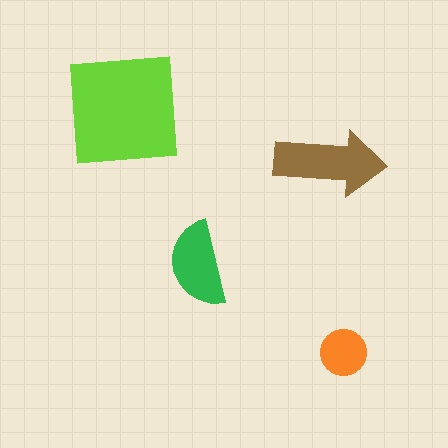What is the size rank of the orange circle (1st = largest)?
4th.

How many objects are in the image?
There are 4 objects in the image.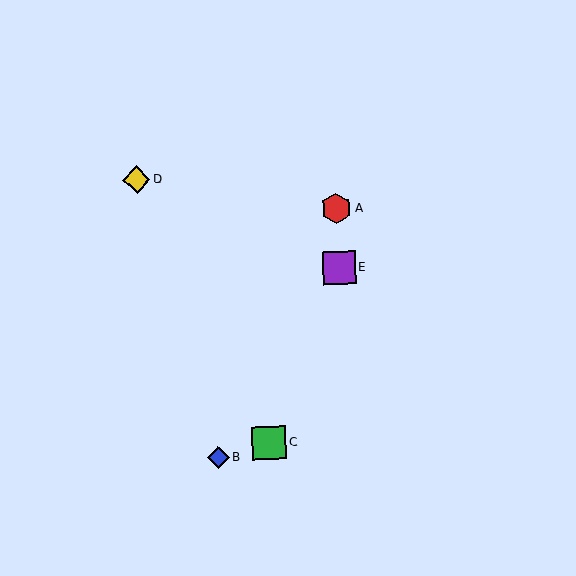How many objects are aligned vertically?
2 objects (A, E) are aligned vertically.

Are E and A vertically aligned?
Yes, both are at x≈339.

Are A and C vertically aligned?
No, A is at x≈336 and C is at x≈269.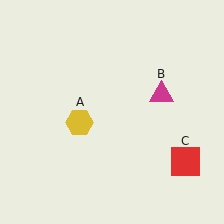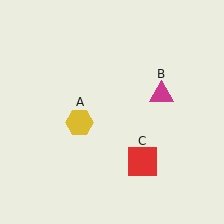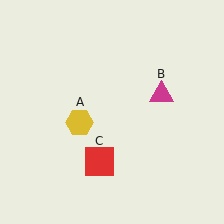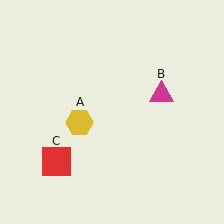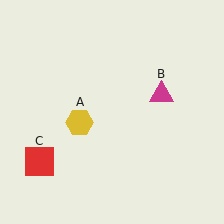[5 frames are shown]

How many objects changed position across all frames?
1 object changed position: red square (object C).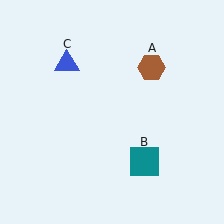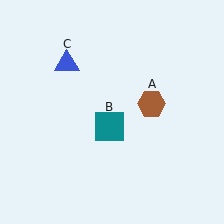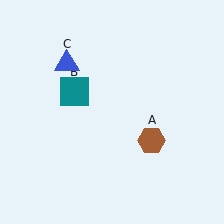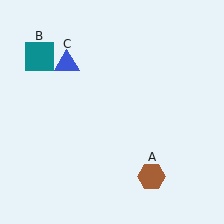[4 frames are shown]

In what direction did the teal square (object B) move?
The teal square (object B) moved up and to the left.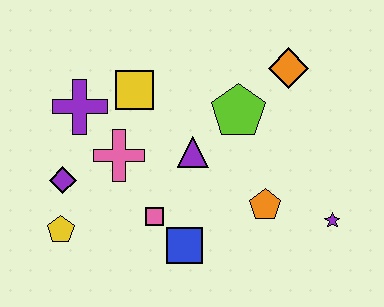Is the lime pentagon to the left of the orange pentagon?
Yes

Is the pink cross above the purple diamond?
Yes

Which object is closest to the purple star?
The orange pentagon is closest to the purple star.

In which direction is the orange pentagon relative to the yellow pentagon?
The orange pentagon is to the right of the yellow pentagon.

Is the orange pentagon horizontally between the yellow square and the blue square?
No